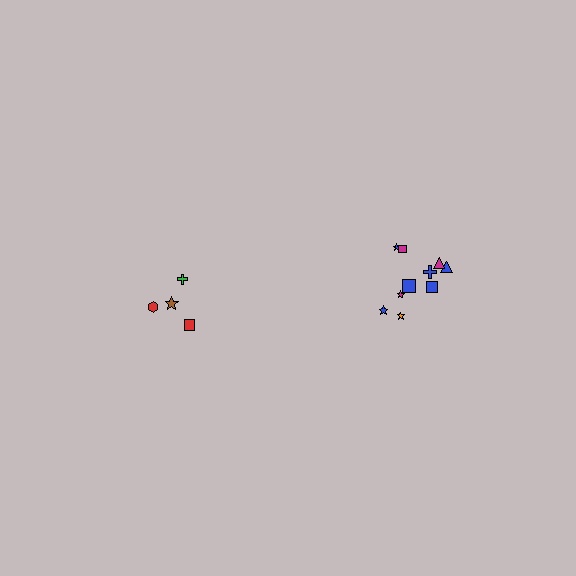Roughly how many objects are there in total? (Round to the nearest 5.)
Roughly 15 objects in total.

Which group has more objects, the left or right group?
The right group.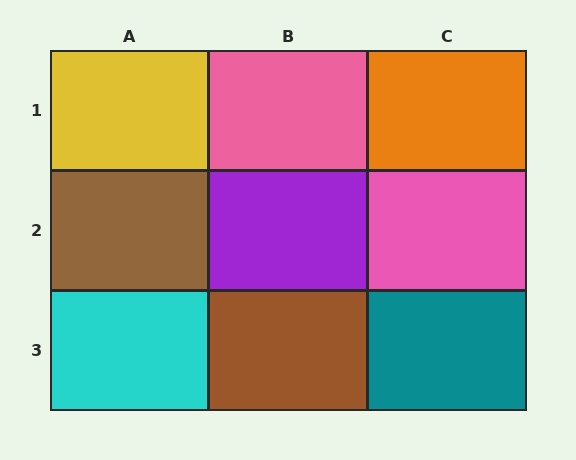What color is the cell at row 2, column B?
Purple.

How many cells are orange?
1 cell is orange.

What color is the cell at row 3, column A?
Cyan.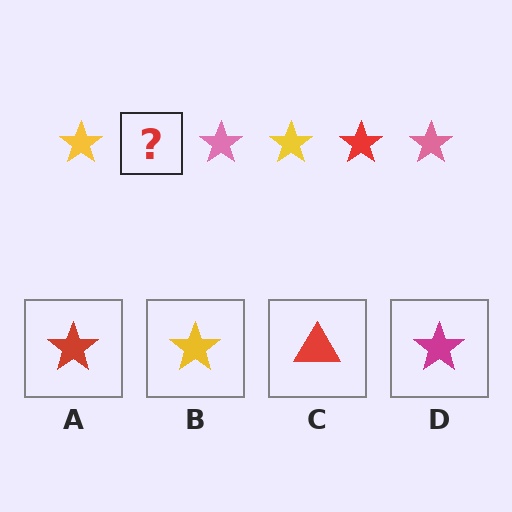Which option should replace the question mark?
Option A.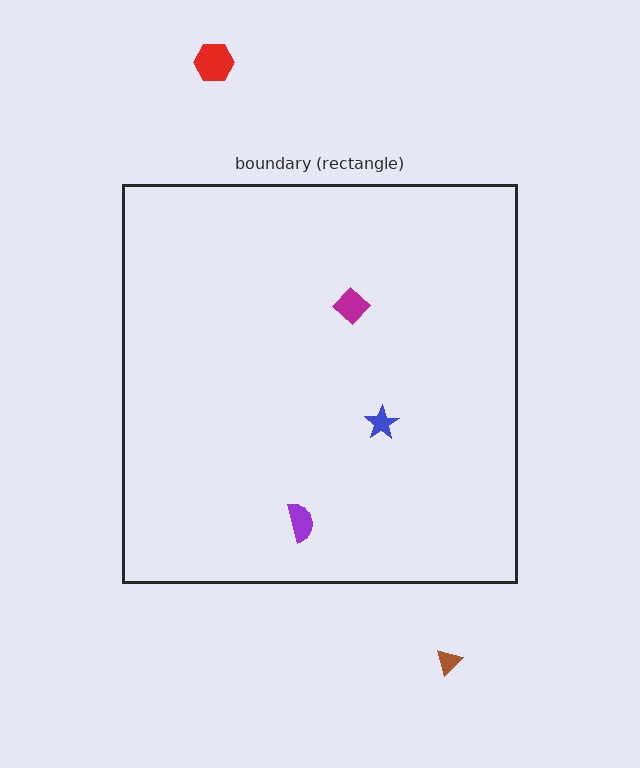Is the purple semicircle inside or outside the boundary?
Inside.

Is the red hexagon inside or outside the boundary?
Outside.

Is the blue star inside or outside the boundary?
Inside.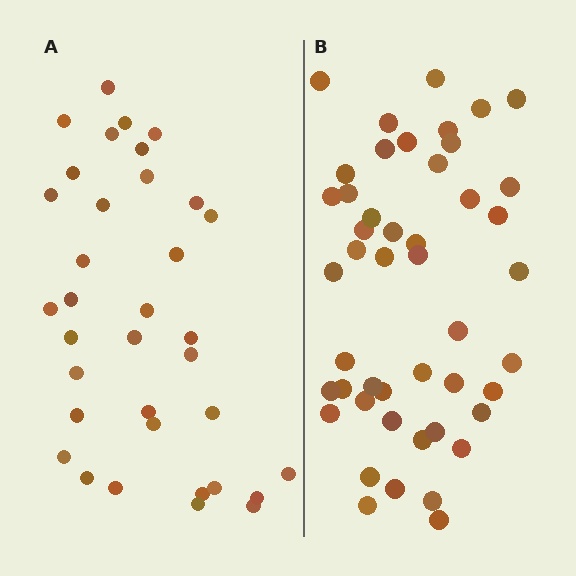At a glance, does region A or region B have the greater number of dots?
Region B (the right region) has more dots.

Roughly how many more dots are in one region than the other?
Region B has roughly 12 or so more dots than region A.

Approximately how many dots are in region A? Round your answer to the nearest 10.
About 40 dots. (The exact count is 35, which rounds to 40.)